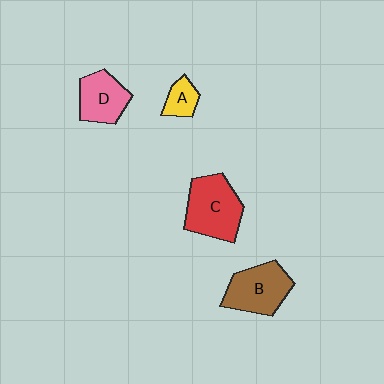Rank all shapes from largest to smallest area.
From largest to smallest: C (red), B (brown), D (pink), A (yellow).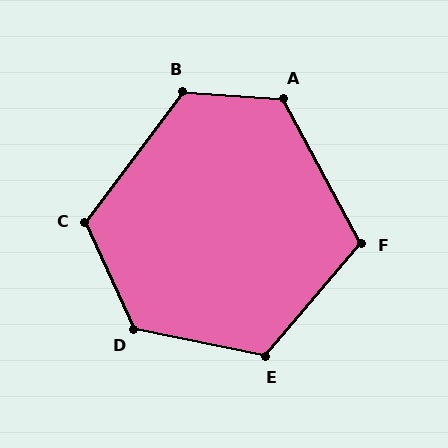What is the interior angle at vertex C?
Approximately 119 degrees (obtuse).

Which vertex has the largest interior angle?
D, at approximately 126 degrees.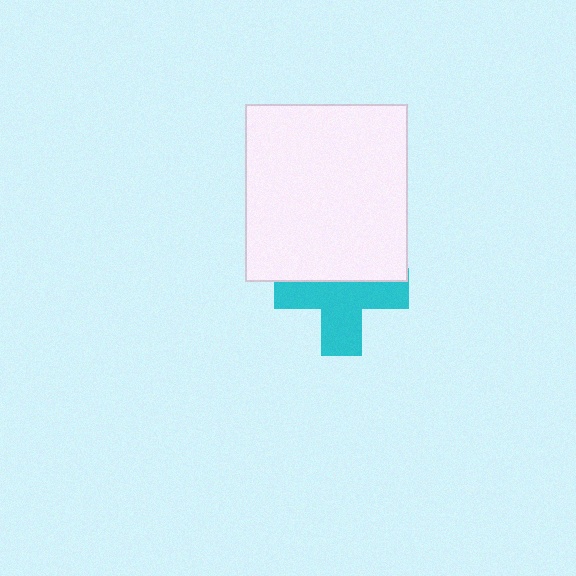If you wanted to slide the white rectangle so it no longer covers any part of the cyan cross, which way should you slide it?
Slide it up — that is the most direct way to separate the two shapes.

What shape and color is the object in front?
The object in front is a white rectangle.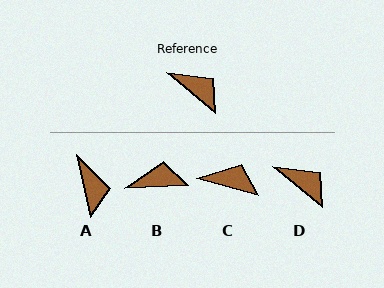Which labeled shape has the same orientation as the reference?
D.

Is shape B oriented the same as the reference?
No, it is off by about 42 degrees.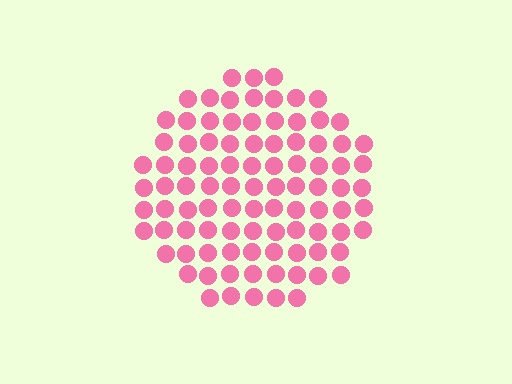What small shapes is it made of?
It is made of small circles.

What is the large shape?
The large shape is a circle.